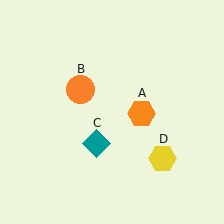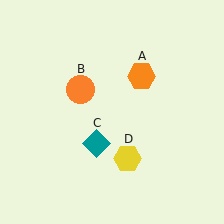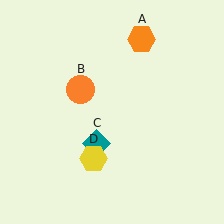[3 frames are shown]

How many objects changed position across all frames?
2 objects changed position: orange hexagon (object A), yellow hexagon (object D).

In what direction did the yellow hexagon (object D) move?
The yellow hexagon (object D) moved left.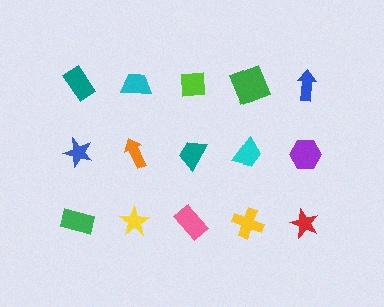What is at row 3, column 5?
A red star.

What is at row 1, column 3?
A lime square.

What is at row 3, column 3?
A pink rectangle.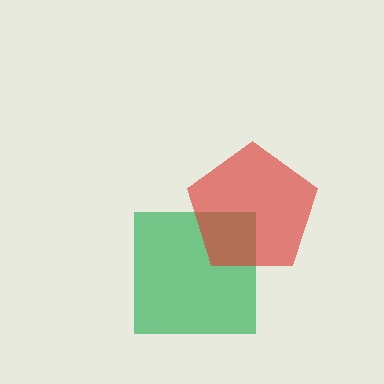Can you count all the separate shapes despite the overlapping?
Yes, there are 2 separate shapes.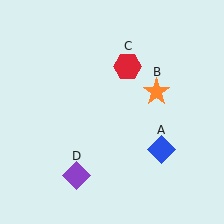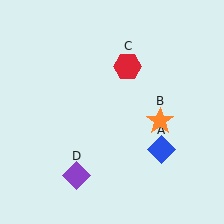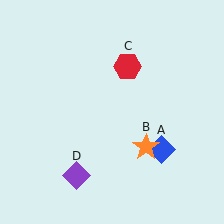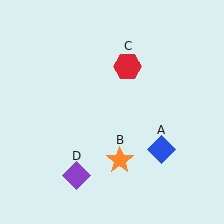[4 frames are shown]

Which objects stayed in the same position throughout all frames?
Blue diamond (object A) and red hexagon (object C) and purple diamond (object D) remained stationary.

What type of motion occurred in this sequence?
The orange star (object B) rotated clockwise around the center of the scene.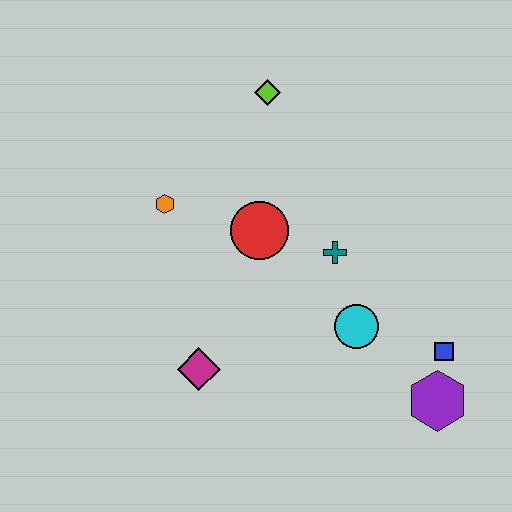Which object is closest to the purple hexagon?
The blue square is closest to the purple hexagon.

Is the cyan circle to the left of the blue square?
Yes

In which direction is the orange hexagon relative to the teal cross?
The orange hexagon is to the left of the teal cross.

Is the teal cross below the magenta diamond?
No